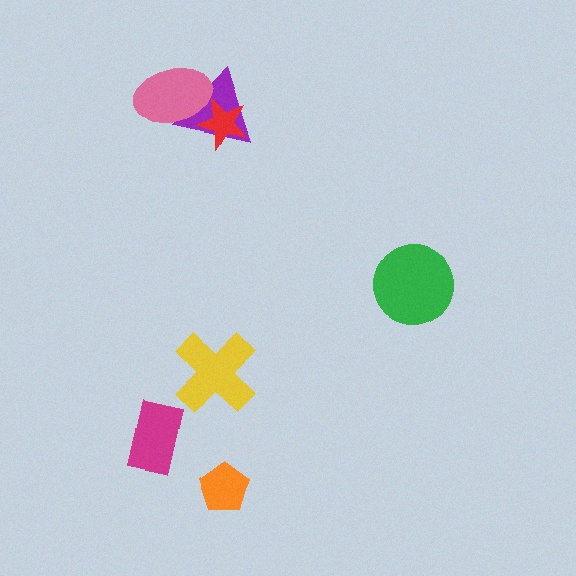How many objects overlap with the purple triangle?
2 objects overlap with the purple triangle.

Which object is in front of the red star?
The pink ellipse is in front of the red star.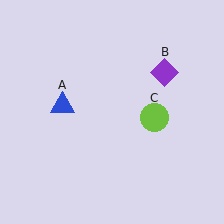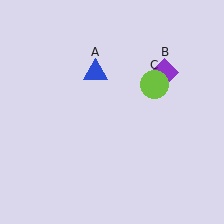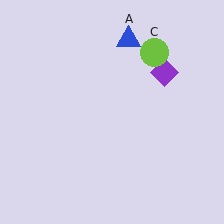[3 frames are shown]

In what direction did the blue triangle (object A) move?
The blue triangle (object A) moved up and to the right.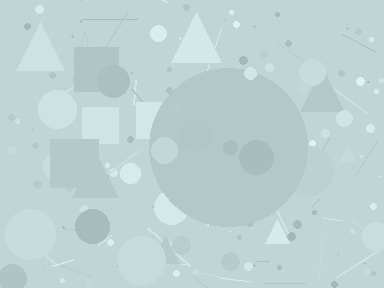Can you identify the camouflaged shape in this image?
The camouflaged shape is a circle.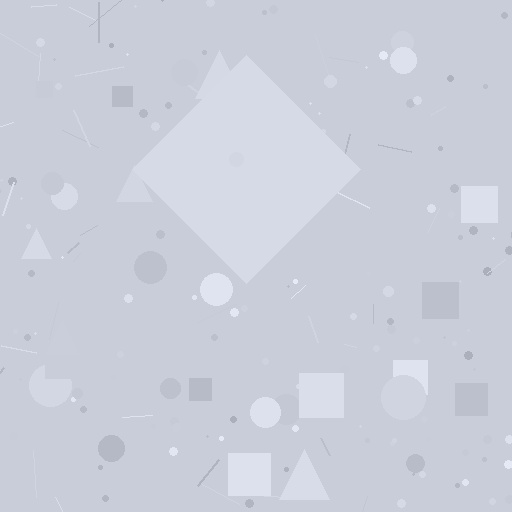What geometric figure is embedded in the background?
A diamond is embedded in the background.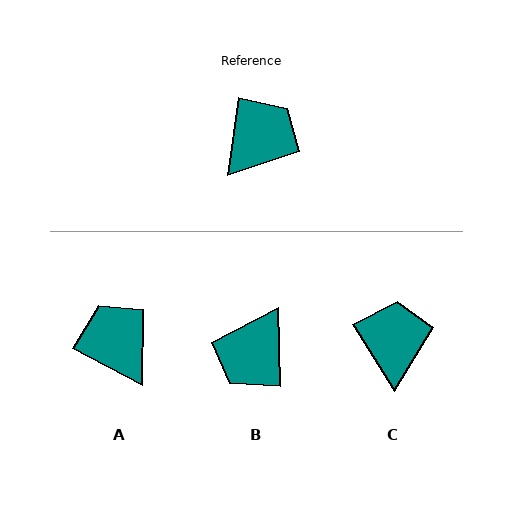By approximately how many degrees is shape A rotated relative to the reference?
Approximately 70 degrees counter-clockwise.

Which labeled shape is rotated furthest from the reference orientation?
B, about 171 degrees away.